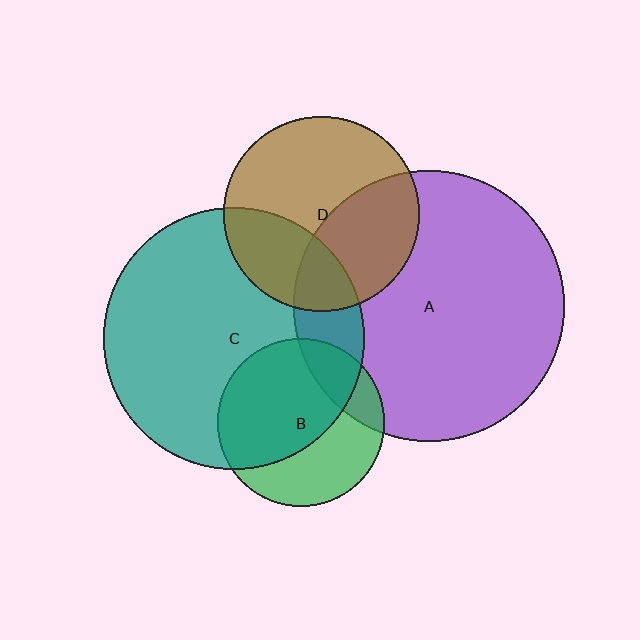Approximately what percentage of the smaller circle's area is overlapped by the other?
Approximately 40%.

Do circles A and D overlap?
Yes.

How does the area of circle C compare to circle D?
Approximately 1.8 times.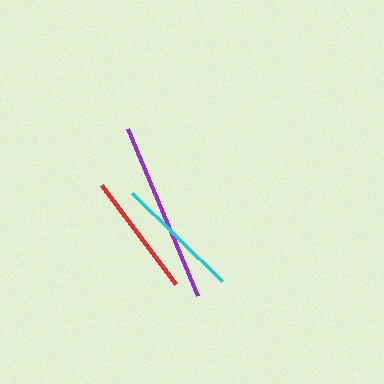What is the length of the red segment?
The red segment is approximately 124 pixels long.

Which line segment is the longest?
The purple line is the longest at approximately 182 pixels.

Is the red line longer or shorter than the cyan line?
The cyan line is longer than the red line.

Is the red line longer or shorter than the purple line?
The purple line is longer than the red line.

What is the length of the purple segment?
The purple segment is approximately 182 pixels long.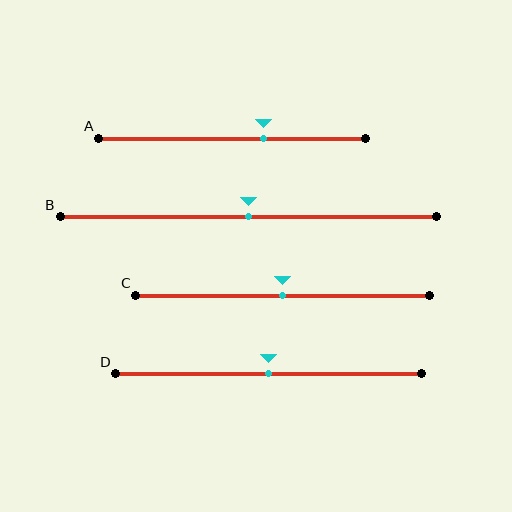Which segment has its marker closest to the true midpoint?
Segment B has its marker closest to the true midpoint.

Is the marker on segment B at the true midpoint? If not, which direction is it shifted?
Yes, the marker on segment B is at the true midpoint.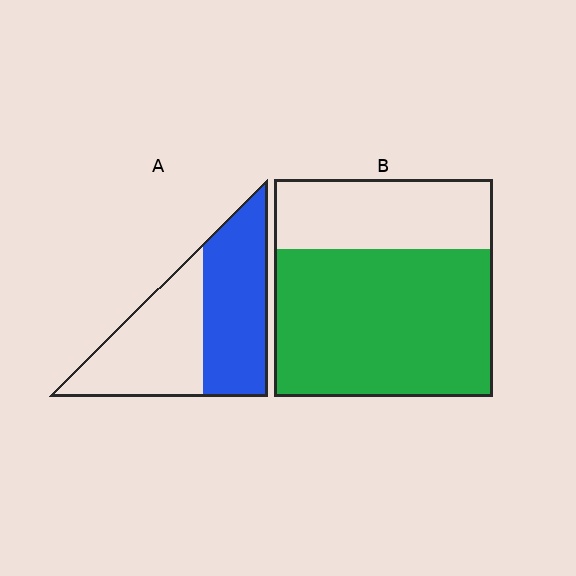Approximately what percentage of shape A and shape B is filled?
A is approximately 50% and B is approximately 70%.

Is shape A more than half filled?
Roughly half.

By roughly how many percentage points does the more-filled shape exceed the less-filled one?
By roughly 15 percentage points (B over A).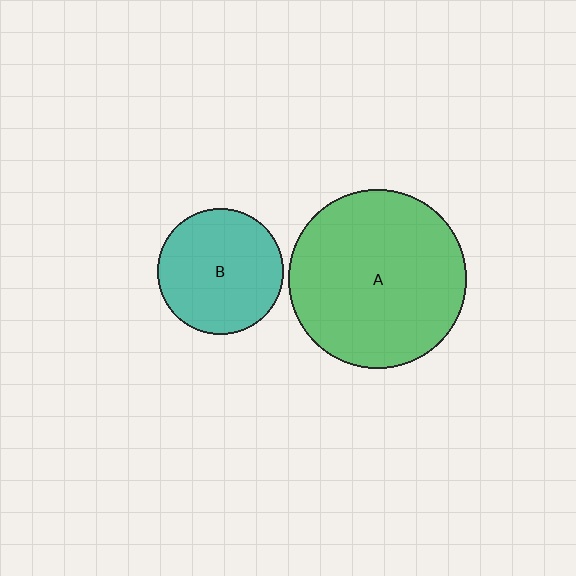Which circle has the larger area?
Circle A (green).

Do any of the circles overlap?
No, none of the circles overlap.